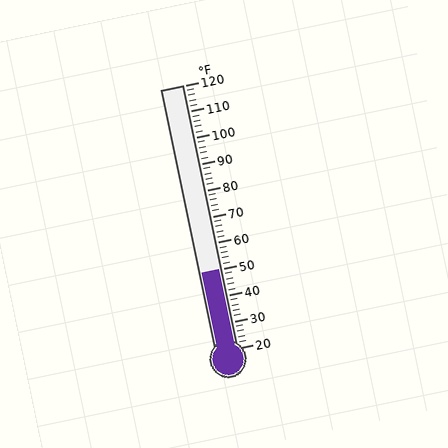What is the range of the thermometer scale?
The thermometer scale ranges from 20°F to 120°F.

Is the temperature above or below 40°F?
The temperature is above 40°F.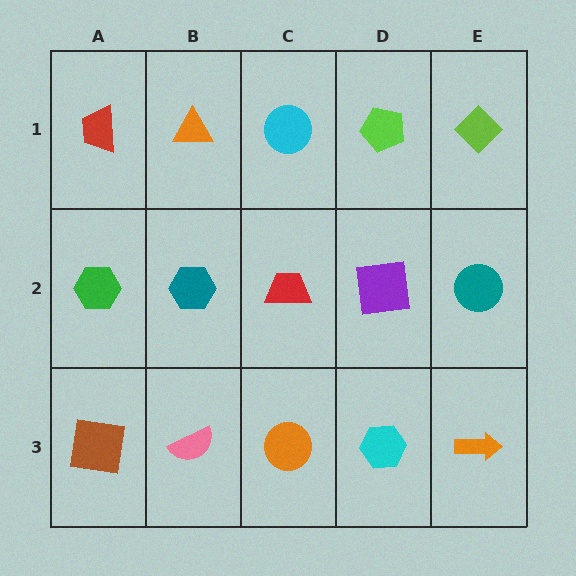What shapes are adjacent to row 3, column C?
A red trapezoid (row 2, column C), a pink semicircle (row 3, column B), a cyan hexagon (row 3, column D).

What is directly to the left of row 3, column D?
An orange circle.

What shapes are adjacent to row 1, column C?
A red trapezoid (row 2, column C), an orange triangle (row 1, column B), a lime pentagon (row 1, column D).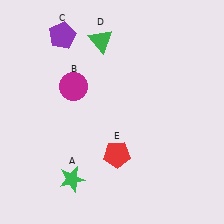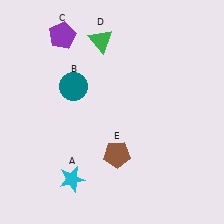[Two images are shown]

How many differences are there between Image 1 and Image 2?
There are 3 differences between the two images.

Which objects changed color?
A changed from green to cyan. B changed from magenta to teal. E changed from red to brown.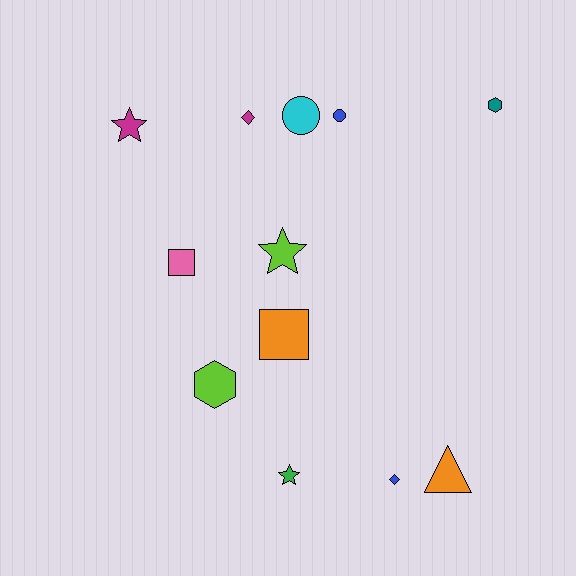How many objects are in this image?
There are 12 objects.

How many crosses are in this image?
There are no crosses.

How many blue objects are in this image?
There are 2 blue objects.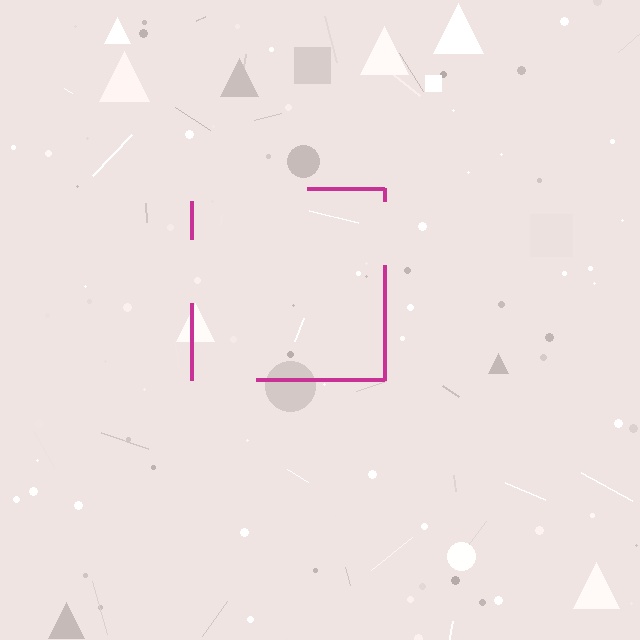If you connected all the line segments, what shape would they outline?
They would outline a square.